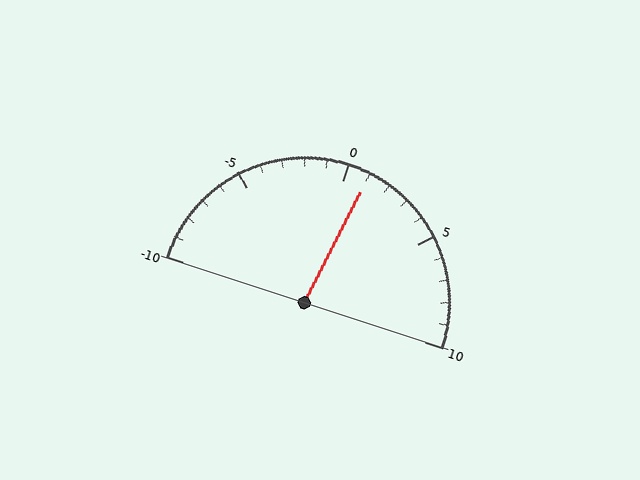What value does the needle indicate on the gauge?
The needle indicates approximately 1.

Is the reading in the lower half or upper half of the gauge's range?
The reading is in the upper half of the range (-10 to 10).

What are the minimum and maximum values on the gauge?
The gauge ranges from -10 to 10.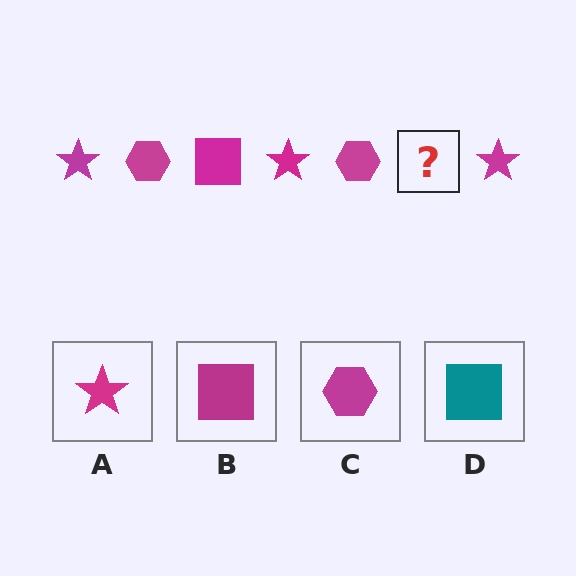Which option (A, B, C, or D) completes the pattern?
B.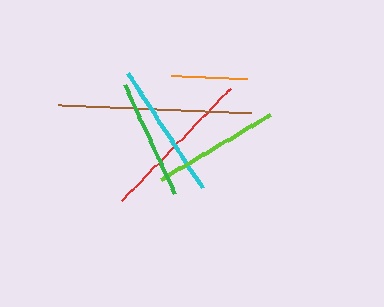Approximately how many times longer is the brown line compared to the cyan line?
The brown line is approximately 1.4 times the length of the cyan line.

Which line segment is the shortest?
The orange line is the shortest at approximately 76 pixels.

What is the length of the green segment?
The green segment is approximately 121 pixels long.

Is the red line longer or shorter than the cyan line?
The red line is longer than the cyan line.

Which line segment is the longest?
The brown line is the longest at approximately 193 pixels.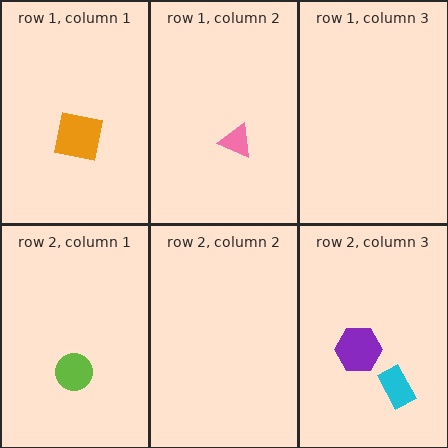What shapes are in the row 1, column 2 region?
The pink triangle.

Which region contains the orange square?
The row 1, column 1 region.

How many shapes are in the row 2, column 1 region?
1.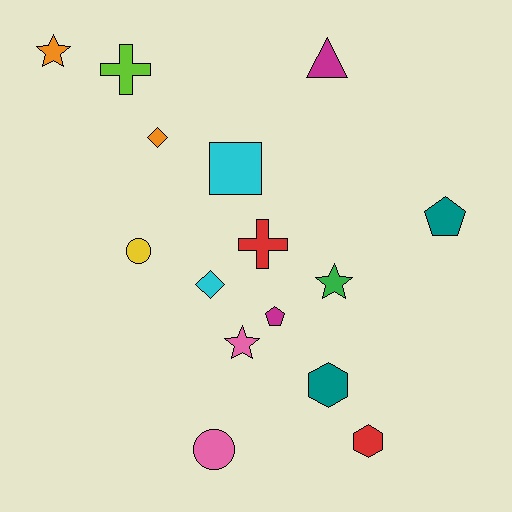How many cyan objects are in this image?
There are 2 cyan objects.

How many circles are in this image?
There are 2 circles.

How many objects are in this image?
There are 15 objects.